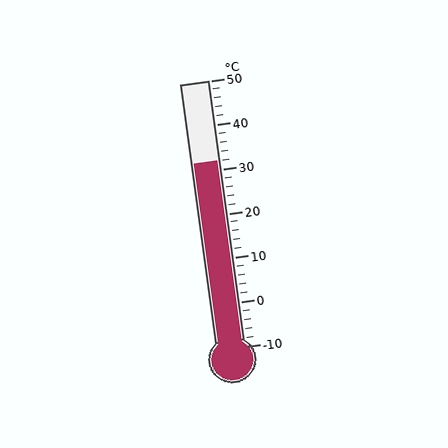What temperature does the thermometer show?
The thermometer shows approximately 32°C.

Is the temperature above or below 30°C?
The temperature is above 30°C.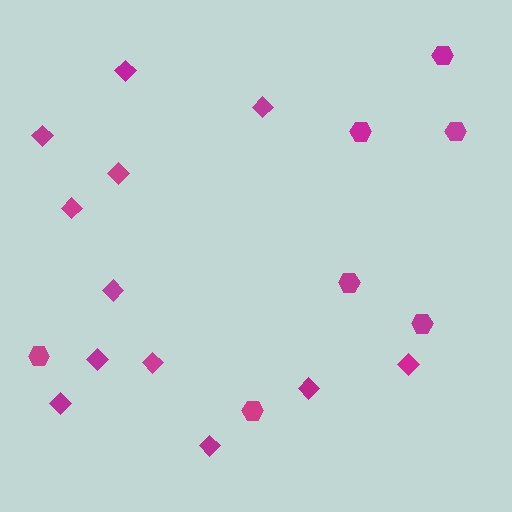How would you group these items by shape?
There are 2 groups: one group of hexagons (7) and one group of diamonds (12).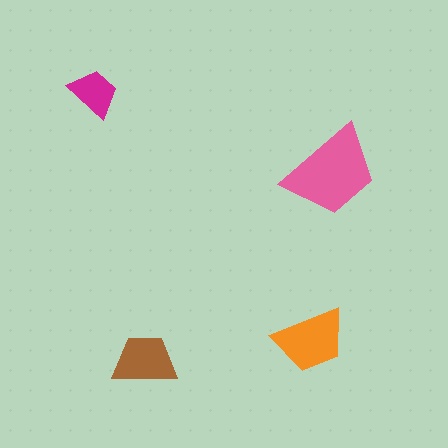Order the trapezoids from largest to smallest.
the pink one, the orange one, the brown one, the magenta one.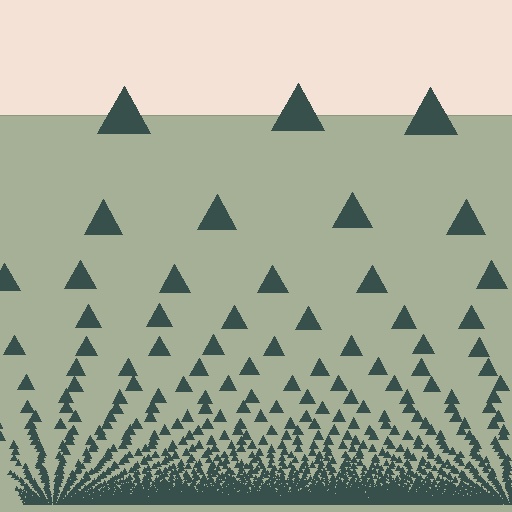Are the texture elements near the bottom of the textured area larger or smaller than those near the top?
Smaller. The gradient is inverted — elements near the bottom are smaller and denser.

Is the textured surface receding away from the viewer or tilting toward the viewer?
The surface appears to tilt toward the viewer. Texture elements get larger and sparser toward the top.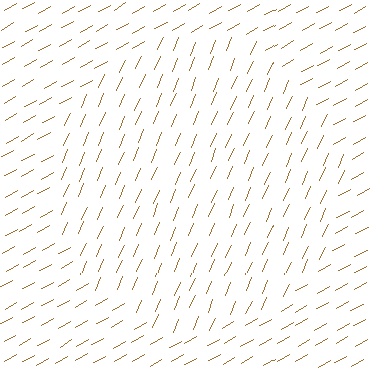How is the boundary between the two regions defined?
The boundary is defined purely by a change in line orientation (approximately 37 degrees difference). All lines are the same color and thickness.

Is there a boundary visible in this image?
Yes, there is a texture boundary formed by a change in line orientation.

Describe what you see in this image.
The image is filled with small brown line segments. A circle region in the image has lines oriented differently from the surrounding lines, creating a visible texture boundary.